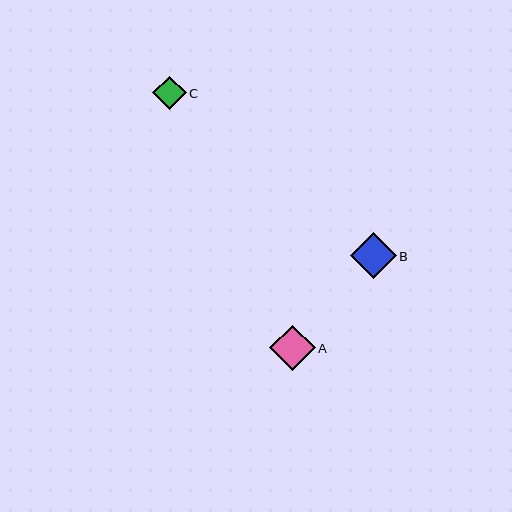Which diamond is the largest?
Diamond B is the largest with a size of approximately 45 pixels.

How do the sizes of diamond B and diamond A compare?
Diamond B and diamond A are approximately the same size.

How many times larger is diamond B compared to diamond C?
Diamond B is approximately 1.4 times the size of diamond C.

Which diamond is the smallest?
Diamond C is the smallest with a size of approximately 33 pixels.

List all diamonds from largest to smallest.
From largest to smallest: B, A, C.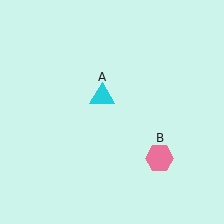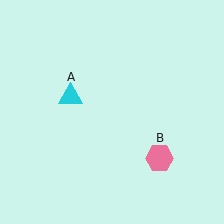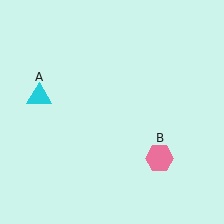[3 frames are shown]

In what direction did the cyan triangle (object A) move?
The cyan triangle (object A) moved left.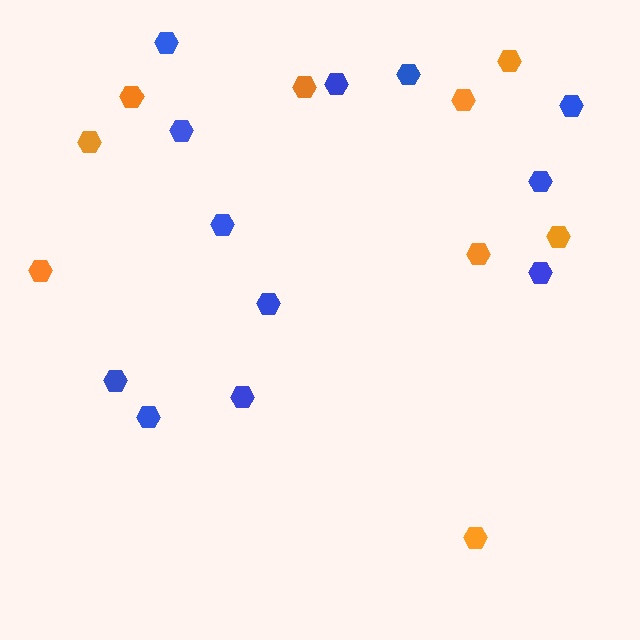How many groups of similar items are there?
There are 2 groups: one group of blue hexagons (12) and one group of orange hexagons (9).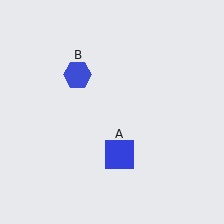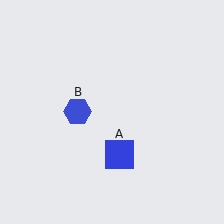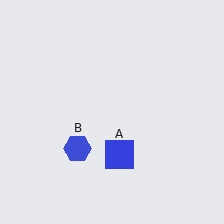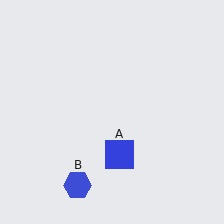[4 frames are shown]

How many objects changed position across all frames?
1 object changed position: blue hexagon (object B).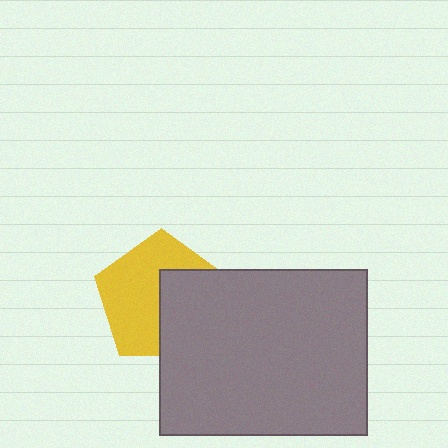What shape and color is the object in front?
The object in front is a gray rectangle.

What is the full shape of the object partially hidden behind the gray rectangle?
The partially hidden object is a yellow pentagon.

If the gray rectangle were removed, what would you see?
You would see the complete yellow pentagon.